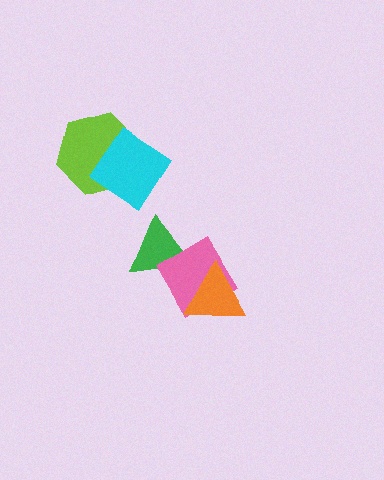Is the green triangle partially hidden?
Yes, it is partially covered by another shape.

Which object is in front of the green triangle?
The pink diamond is in front of the green triangle.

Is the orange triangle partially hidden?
No, no other shape covers it.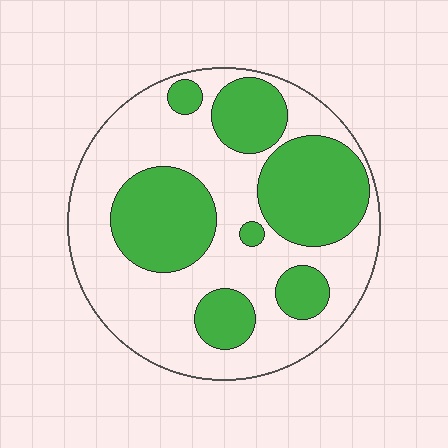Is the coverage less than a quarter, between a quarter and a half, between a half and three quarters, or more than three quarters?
Between a quarter and a half.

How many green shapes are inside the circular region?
7.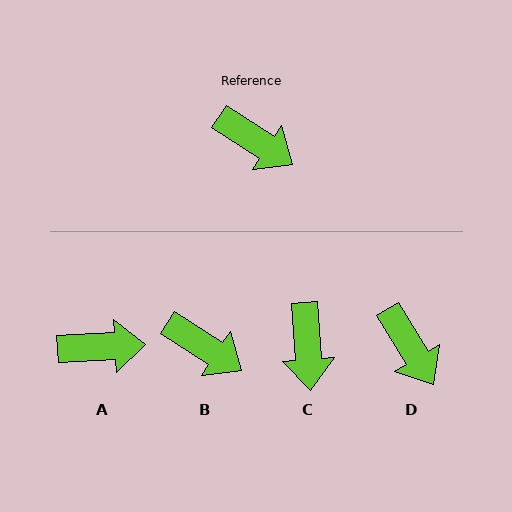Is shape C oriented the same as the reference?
No, it is off by about 53 degrees.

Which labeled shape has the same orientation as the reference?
B.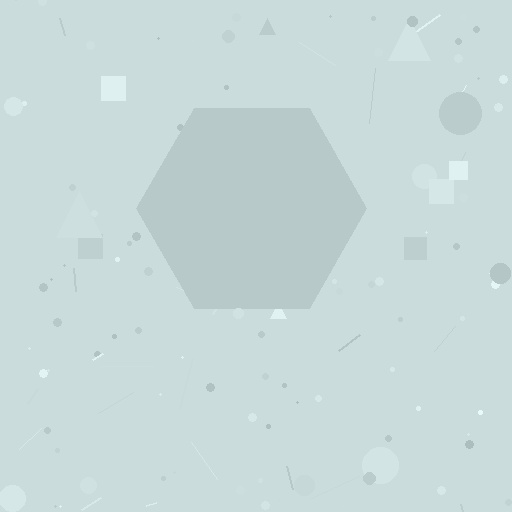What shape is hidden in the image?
A hexagon is hidden in the image.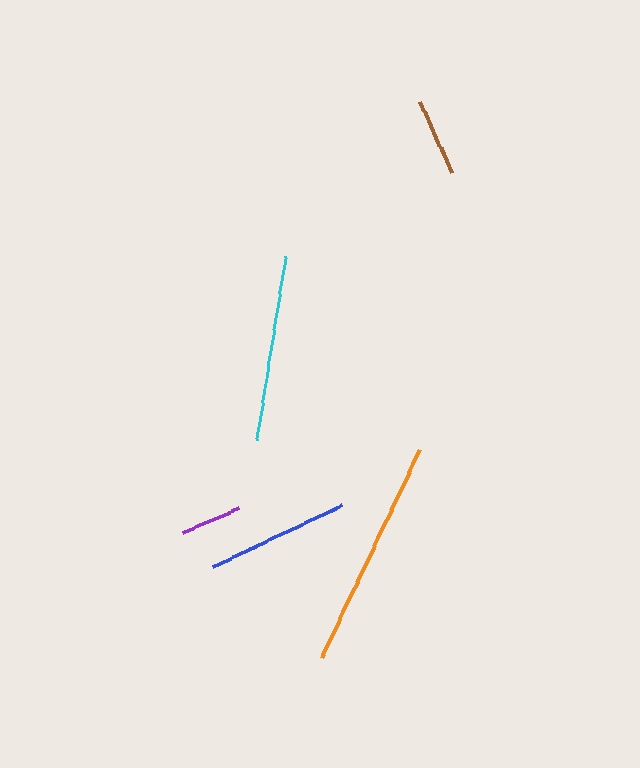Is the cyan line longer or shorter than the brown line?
The cyan line is longer than the brown line.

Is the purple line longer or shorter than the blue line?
The blue line is longer than the purple line.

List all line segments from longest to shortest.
From longest to shortest: orange, cyan, blue, brown, purple.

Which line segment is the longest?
The orange line is the longest at approximately 230 pixels.